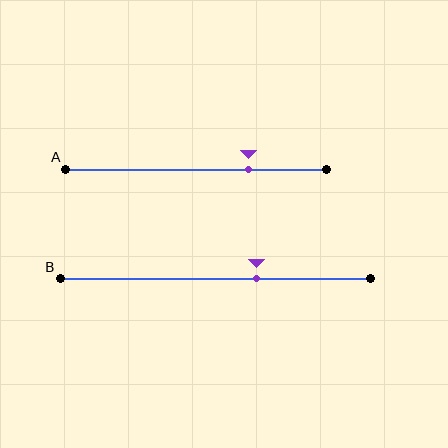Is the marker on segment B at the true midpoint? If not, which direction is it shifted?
No, the marker on segment B is shifted to the right by about 13% of the segment length.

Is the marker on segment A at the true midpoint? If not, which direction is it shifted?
No, the marker on segment A is shifted to the right by about 20% of the segment length.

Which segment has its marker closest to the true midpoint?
Segment B has its marker closest to the true midpoint.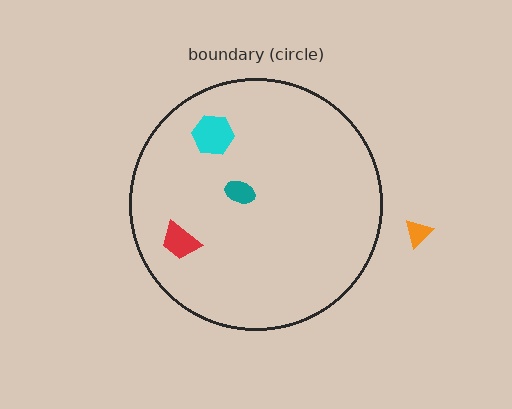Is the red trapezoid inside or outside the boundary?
Inside.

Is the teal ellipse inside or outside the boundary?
Inside.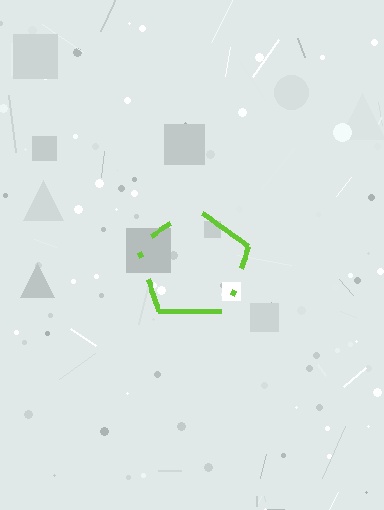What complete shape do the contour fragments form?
The contour fragments form a pentagon.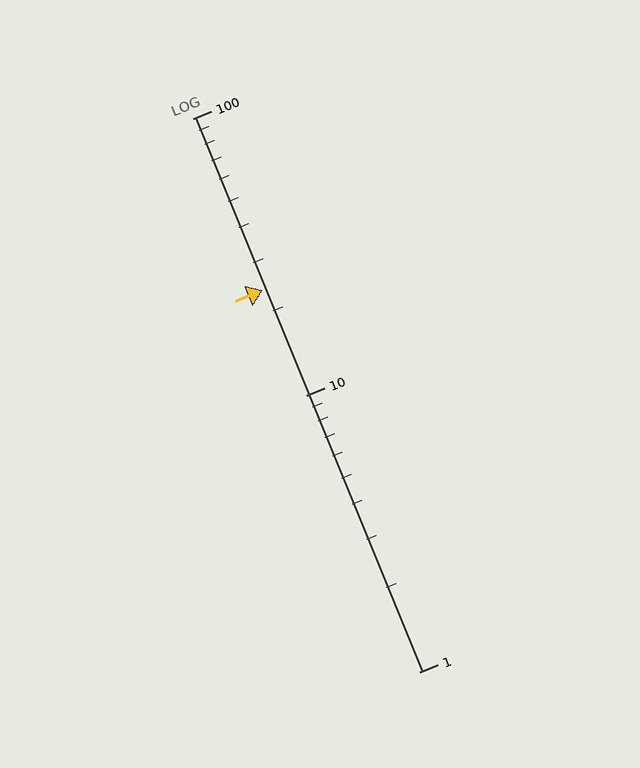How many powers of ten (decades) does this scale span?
The scale spans 2 decades, from 1 to 100.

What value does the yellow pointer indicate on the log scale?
The pointer indicates approximately 24.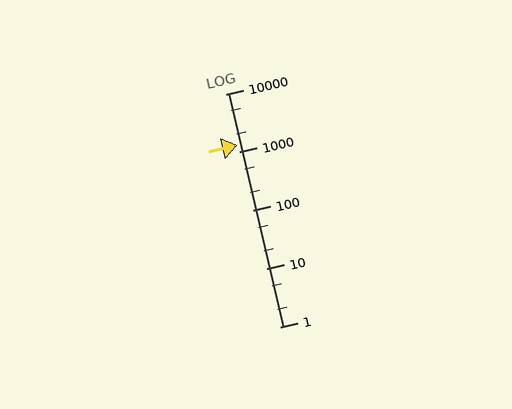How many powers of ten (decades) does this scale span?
The scale spans 4 decades, from 1 to 10000.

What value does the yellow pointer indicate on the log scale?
The pointer indicates approximately 1300.